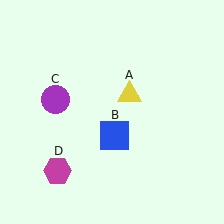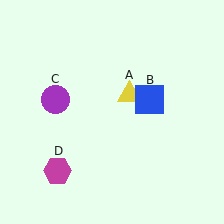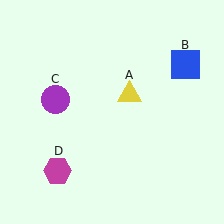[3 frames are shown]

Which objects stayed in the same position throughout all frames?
Yellow triangle (object A) and purple circle (object C) and magenta hexagon (object D) remained stationary.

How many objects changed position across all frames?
1 object changed position: blue square (object B).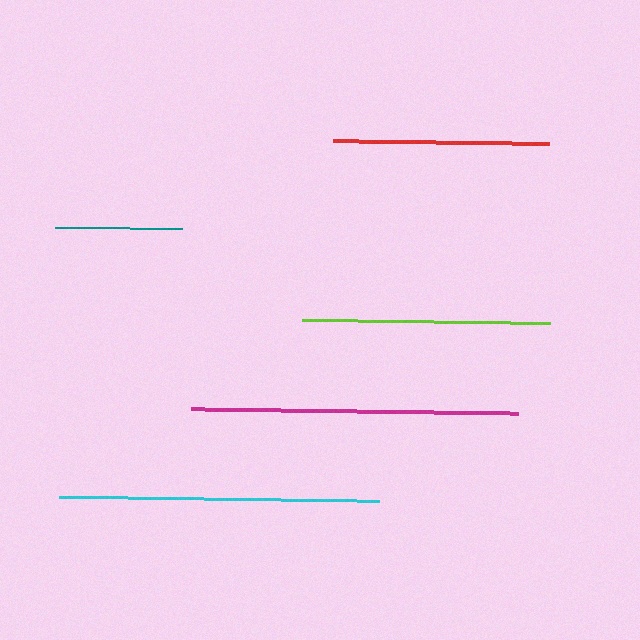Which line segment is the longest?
The magenta line is the longest at approximately 326 pixels.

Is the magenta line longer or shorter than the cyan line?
The magenta line is longer than the cyan line.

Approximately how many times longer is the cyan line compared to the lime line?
The cyan line is approximately 1.3 times the length of the lime line.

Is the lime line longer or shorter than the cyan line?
The cyan line is longer than the lime line.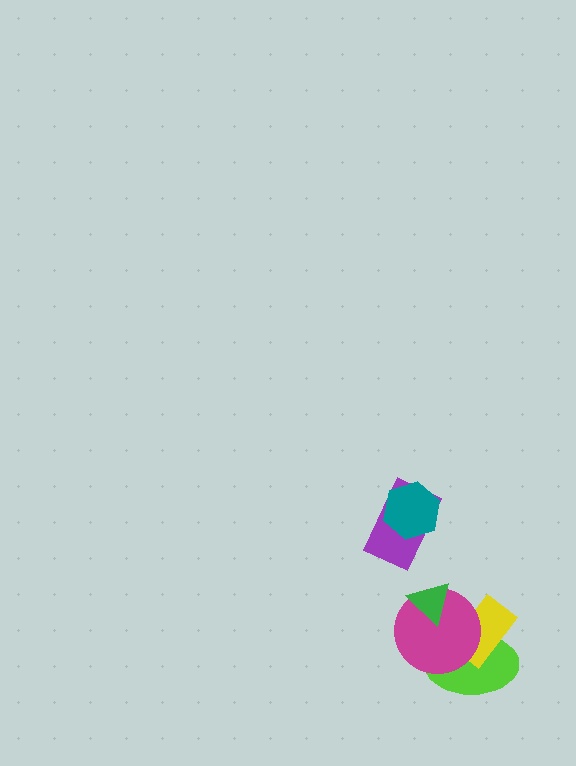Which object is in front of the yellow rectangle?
The magenta circle is in front of the yellow rectangle.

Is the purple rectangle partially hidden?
Yes, it is partially covered by another shape.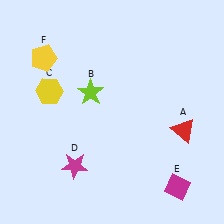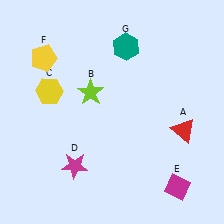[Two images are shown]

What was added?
A teal hexagon (G) was added in Image 2.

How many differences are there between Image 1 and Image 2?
There is 1 difference between the two images.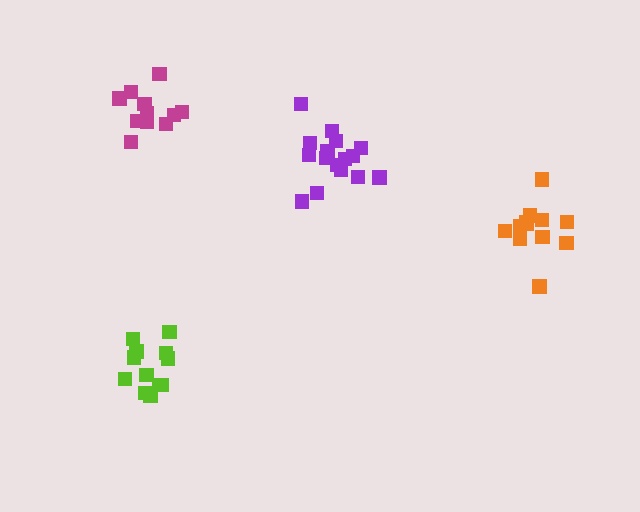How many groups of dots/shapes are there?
There are 4 groups.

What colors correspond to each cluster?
The clusters are colored: magenta, lime, purple, orange.